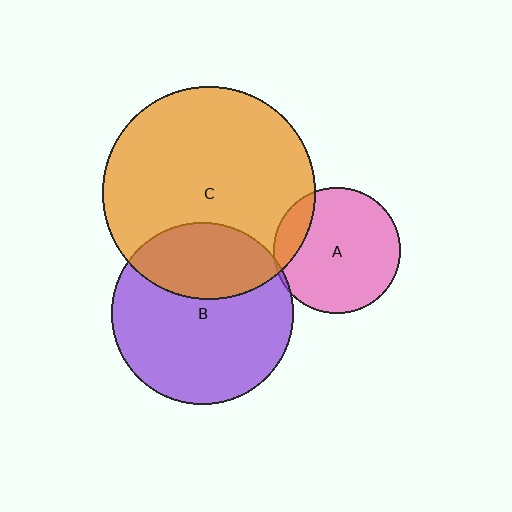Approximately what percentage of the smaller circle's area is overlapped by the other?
Approximately 30%.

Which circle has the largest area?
Circle C (orange).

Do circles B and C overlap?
Yes.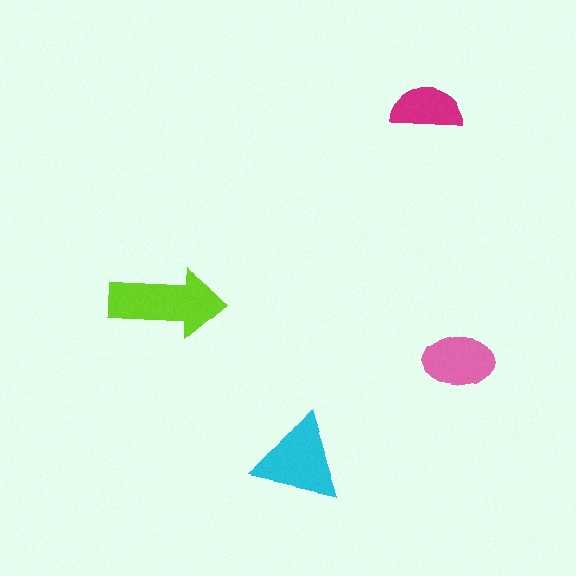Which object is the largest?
The lime arrow.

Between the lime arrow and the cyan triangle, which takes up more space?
The lime arrow.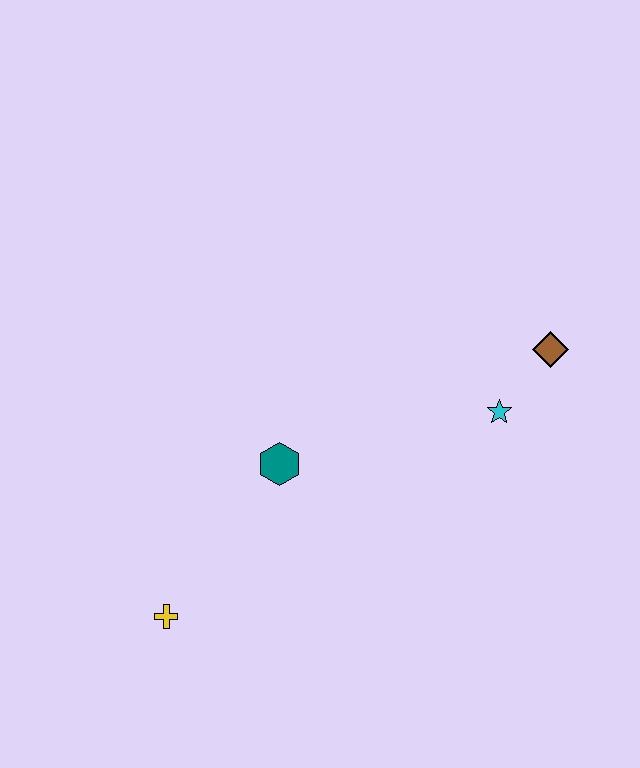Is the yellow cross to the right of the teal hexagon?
No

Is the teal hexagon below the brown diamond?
Yes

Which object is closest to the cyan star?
The brown diamond is closest to the cyan star.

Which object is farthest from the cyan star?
The yellow cross is farthest from the cyan star.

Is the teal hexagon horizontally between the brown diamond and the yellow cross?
Yes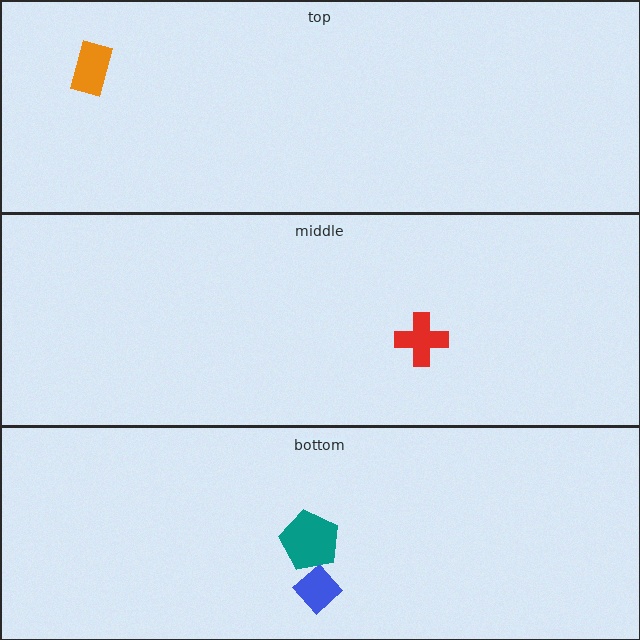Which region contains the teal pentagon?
The bottom region.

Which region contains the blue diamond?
The bottom region.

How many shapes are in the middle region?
1.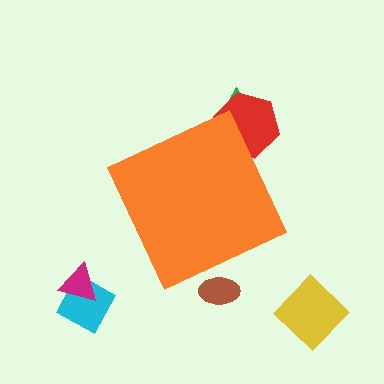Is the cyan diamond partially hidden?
No, the cyan diamond is fully visible.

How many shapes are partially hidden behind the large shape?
3 shapes are partially hidden.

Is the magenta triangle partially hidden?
No, the magenta triangle is fully visible.